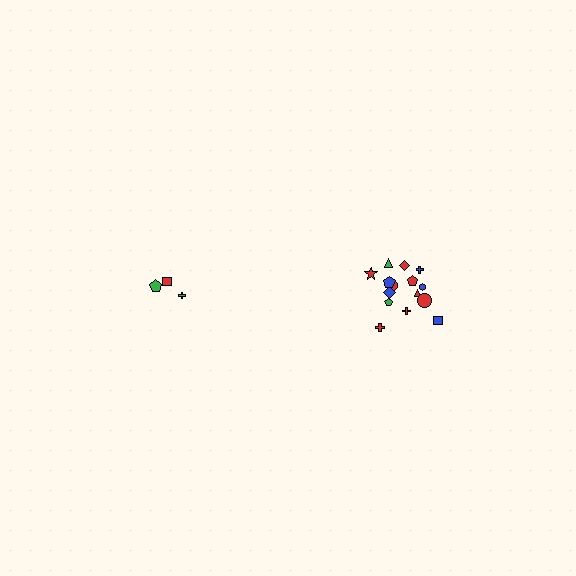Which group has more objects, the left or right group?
The right group.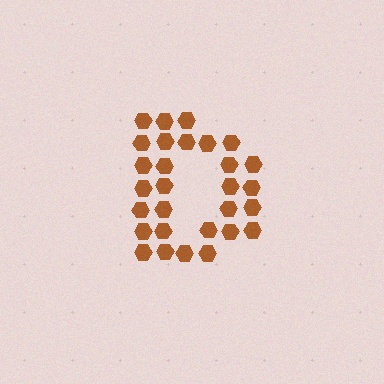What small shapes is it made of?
It is made of small hexagons.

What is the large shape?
The large shape is the letter D.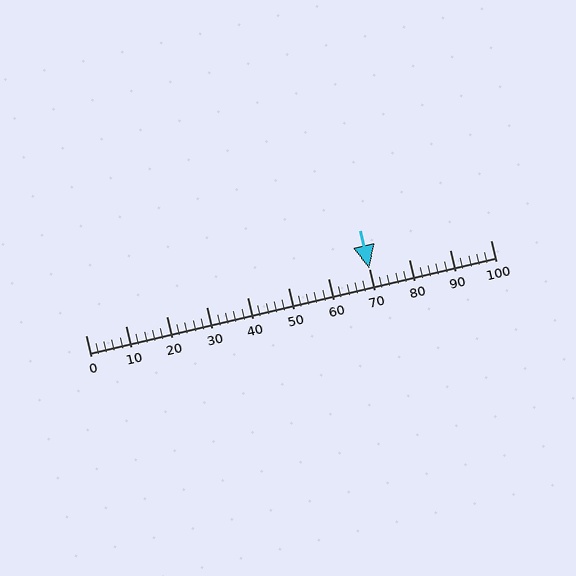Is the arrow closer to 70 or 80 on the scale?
The arrow is closer to 70.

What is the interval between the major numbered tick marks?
The major tick marks are spaced 10 units apart.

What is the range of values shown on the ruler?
The ruler shows values from 0 to 100.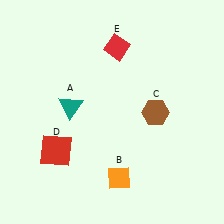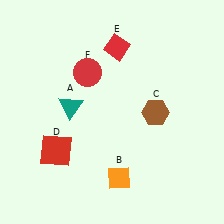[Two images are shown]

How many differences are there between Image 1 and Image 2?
There is 1 difference between the two images.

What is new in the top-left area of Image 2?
A red circle (F) was added in the top-left area of Image 2.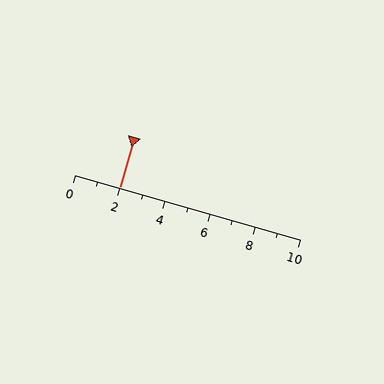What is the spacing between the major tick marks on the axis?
The major ticks are spaced 2 apart.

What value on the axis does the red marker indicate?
The marker indicates approximately 2.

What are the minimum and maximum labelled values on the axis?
The axis runs from 0 to 10.